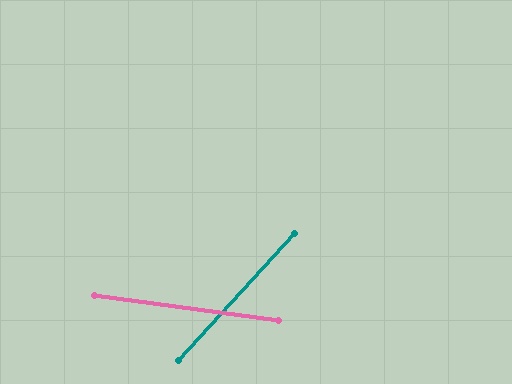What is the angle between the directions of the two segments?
Approximately 55 degrees.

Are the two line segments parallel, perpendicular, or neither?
Neither parallel nor perpendicular — they differ by about 55°.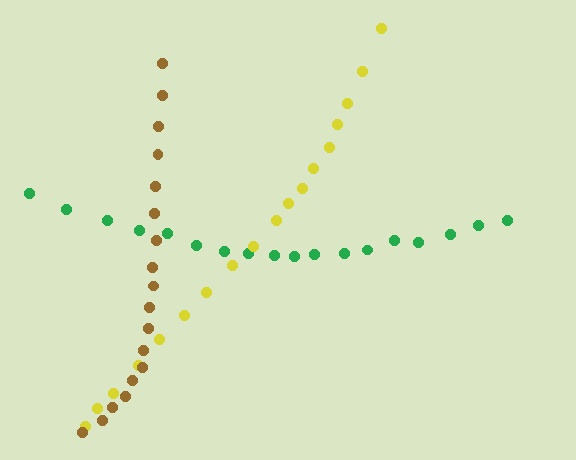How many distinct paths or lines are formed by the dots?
There are 3 distinct paths.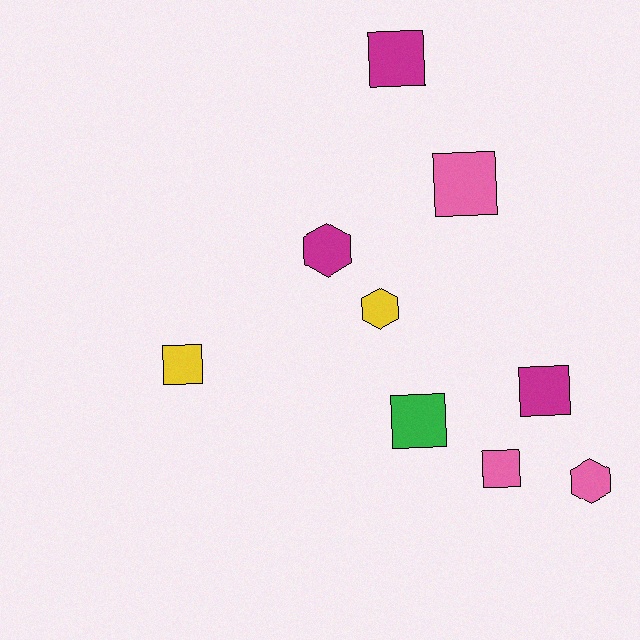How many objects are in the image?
There are 9 objects.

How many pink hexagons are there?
There is 1 pink hexagon.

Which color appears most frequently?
Magenta, with 3 objects.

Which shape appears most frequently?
Square, with 6 objects.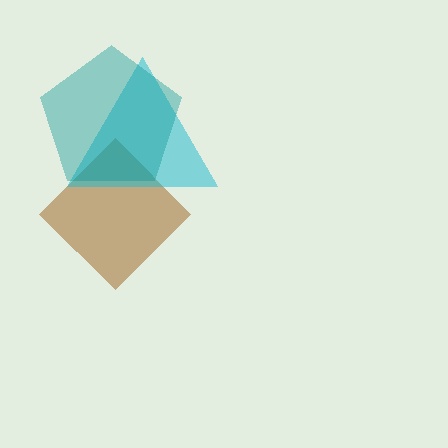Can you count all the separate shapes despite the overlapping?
Yes, there are 3 separate shapes.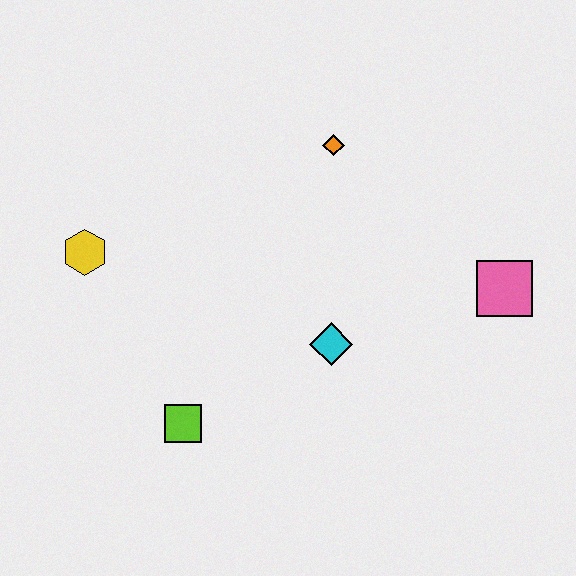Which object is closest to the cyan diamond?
The lime square is closest to the cyan diamond.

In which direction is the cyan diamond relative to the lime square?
The cyan diamond is to the right of the lime square.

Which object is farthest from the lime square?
The pink square is farthest from the lime square.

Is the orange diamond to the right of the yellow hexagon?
Yes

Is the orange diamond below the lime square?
No